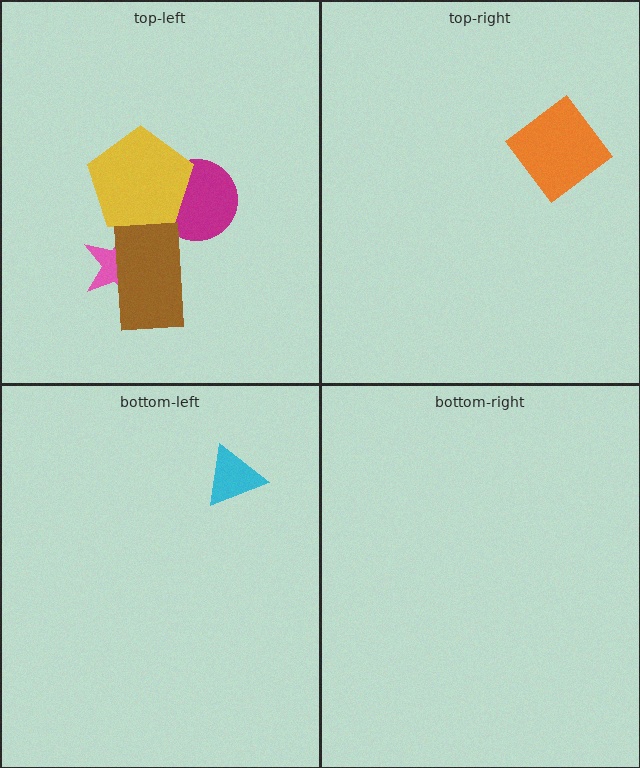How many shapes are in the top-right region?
1.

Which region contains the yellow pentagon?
The top-left region.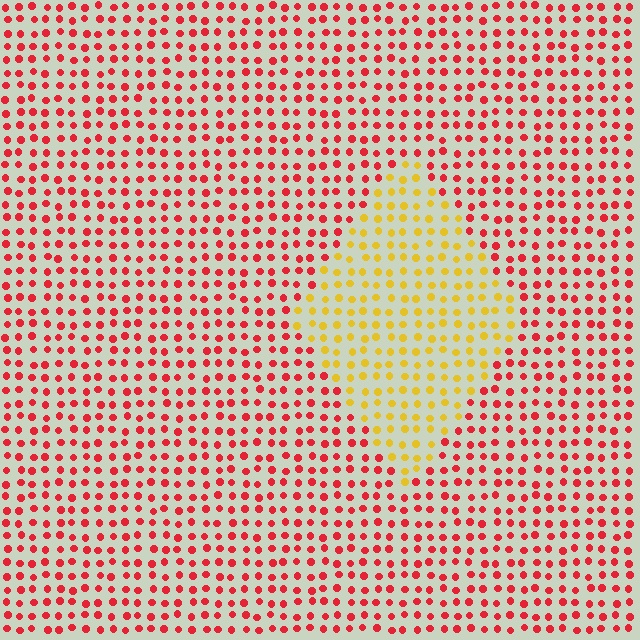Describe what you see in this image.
The image is filled with small red elements in a uniform arrangement. A diamond-shaped region is visible where the elements are tinted to a slightly different hue, forming a subtle color boundary.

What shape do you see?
I see a diamond.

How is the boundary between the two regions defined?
The boundary is defined purely by a slight shift in hue (about 55 degrees). Spacing, size, and orientation are identical on both sides.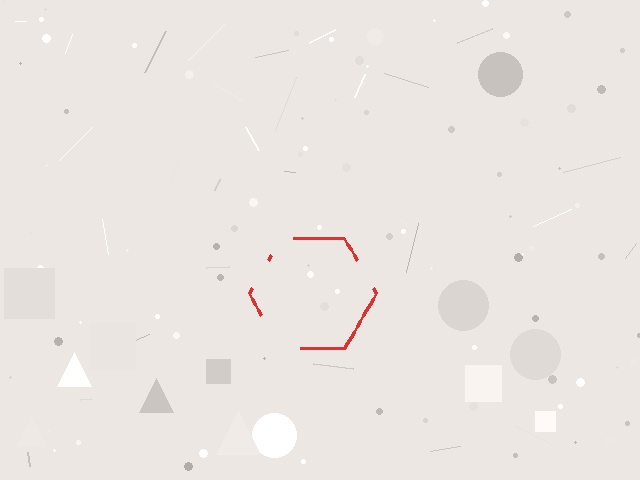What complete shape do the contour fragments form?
The contour fragments form a hexagon.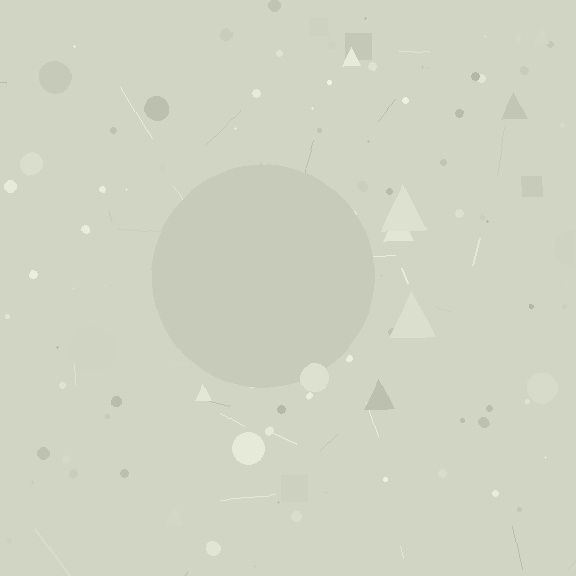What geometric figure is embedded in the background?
A circle is embedded in the background.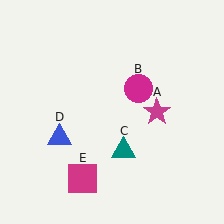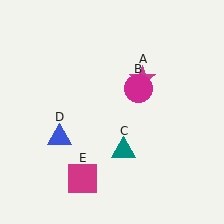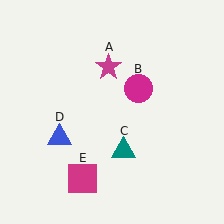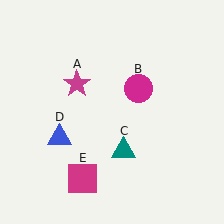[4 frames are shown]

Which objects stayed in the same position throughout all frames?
Magenta circle (object B) and teal triangle (object C) and blue triangle (object D) and magenta square (object E) remained stationary.